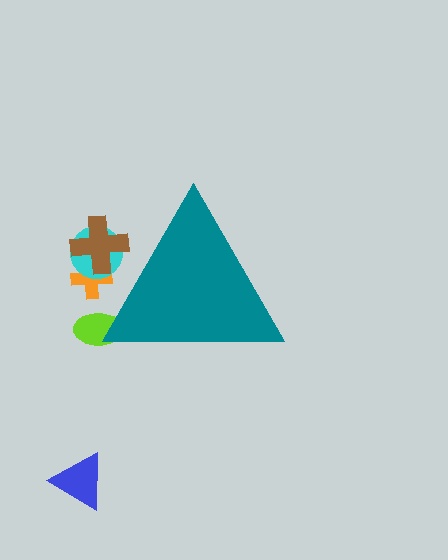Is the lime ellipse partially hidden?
Yes, the lime ellipse is partially hidden behind the teal triangle.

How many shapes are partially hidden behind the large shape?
4 shapes are partially hidden.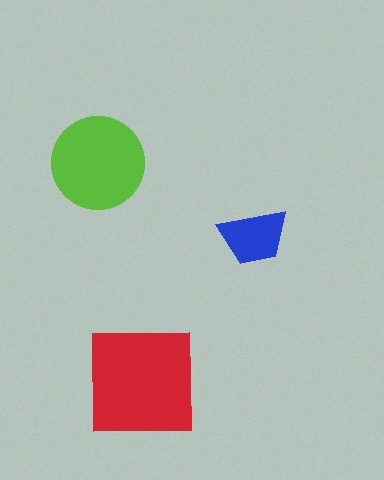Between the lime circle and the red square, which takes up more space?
The red square.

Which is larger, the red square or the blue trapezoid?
The red square.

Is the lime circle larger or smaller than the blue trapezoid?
Larger.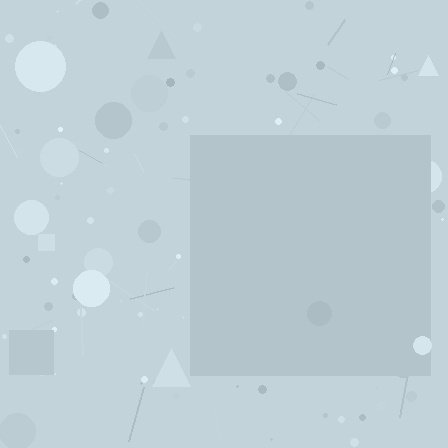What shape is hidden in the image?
A square is hidden in the image.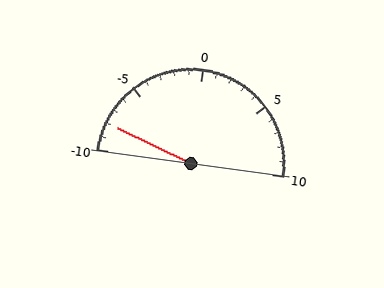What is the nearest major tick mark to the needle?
The nearest major tick mark is -10.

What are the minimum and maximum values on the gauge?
The gauge ranges from -10 to 10.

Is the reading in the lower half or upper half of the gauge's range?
The reading is in the lower half of the range (-10 to 10).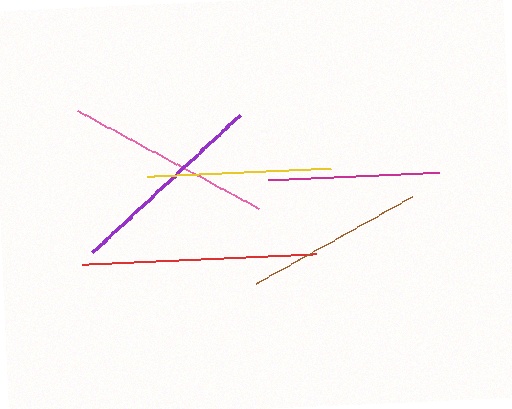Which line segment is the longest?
The red line is the longest at approximately 235 pixels.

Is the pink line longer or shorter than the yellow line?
The pink line is longer than the yellow line.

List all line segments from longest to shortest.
From longest to shortest: red, pink, purple, yellow, brown, magenta.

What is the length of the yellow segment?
The yellow segment is approximately 184 pixels long.